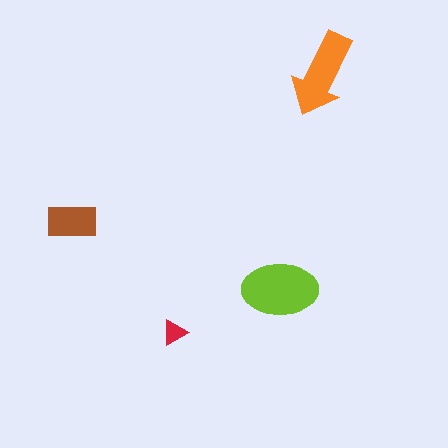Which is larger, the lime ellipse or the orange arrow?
The lime ellipse.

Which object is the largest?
The lime ellipse.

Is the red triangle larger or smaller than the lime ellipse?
Smaller.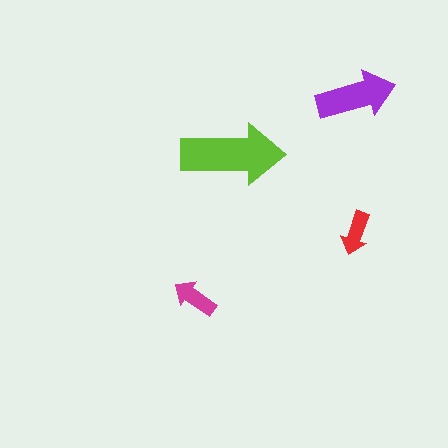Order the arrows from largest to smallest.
the lime one, the purple one, the magenta one, the red one.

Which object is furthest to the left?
The magenta arrow is leftmost.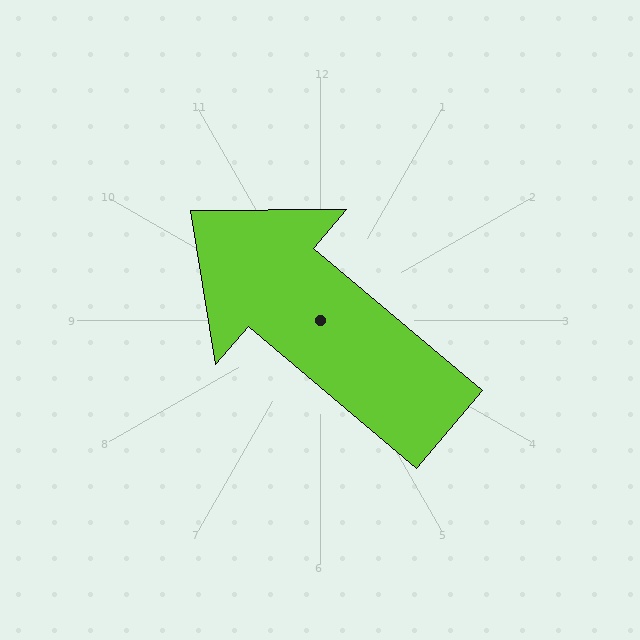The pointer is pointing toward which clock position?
Roughly 10 o'clock.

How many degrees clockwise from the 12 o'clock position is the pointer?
Approximately 310 degrees.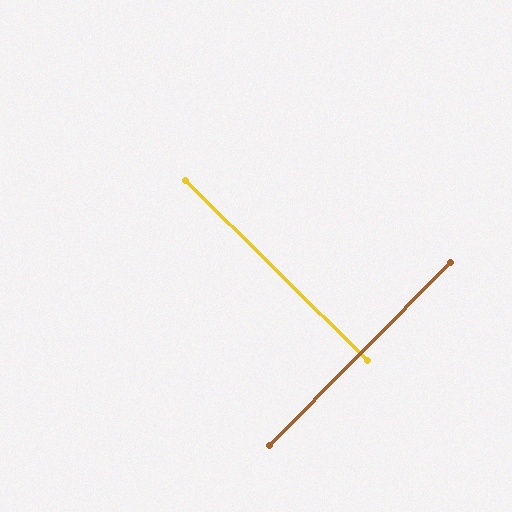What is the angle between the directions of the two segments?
Approximately 90 degrees.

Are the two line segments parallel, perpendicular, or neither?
Perpendicular — they meet at approximately 90°.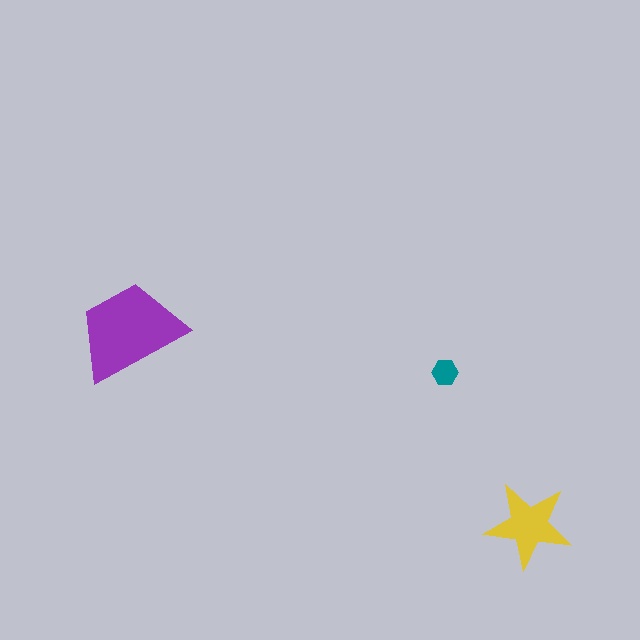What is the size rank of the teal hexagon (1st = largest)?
3rd.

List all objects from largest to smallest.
The purple trapezoid, the yellow star, the teal hexagon.